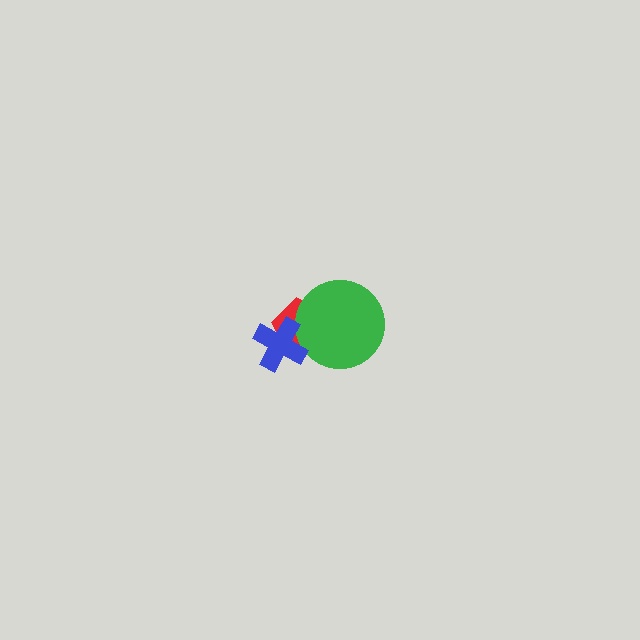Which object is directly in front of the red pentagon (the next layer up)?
The green circle is directly in front of the red pentagon.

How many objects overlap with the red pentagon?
2 objects overlap with the red pentagon.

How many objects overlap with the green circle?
2 objects overlap with the green circle.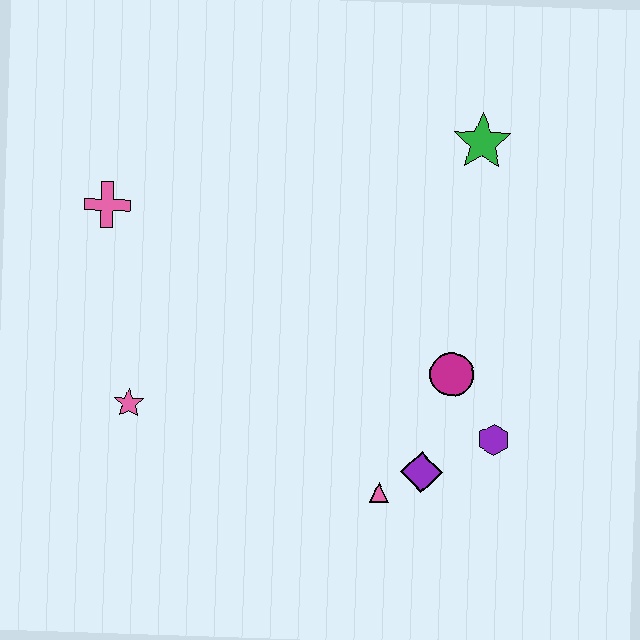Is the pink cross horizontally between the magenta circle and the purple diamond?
No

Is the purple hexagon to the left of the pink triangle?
No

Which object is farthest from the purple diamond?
The pink cross is farthest from the purple diamond.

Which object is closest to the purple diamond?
The pink triangle is closest to the purple diamond.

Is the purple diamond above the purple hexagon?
No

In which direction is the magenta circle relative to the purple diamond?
The magenta circle is above the purple diamond.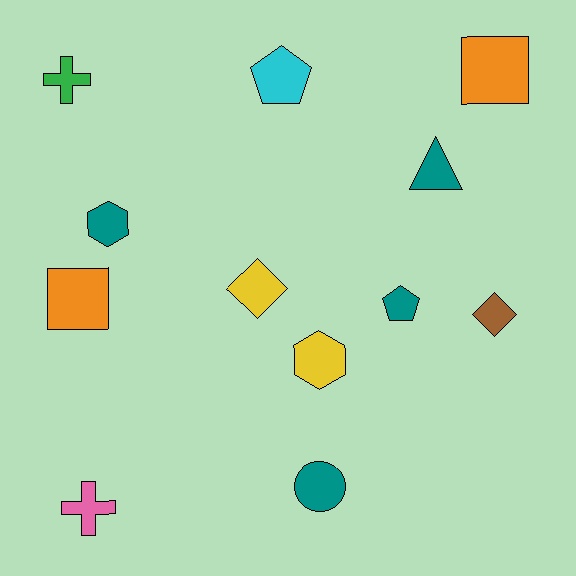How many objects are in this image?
There are 12 objects.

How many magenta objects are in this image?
There are no magenta objects.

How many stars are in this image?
There are no stars.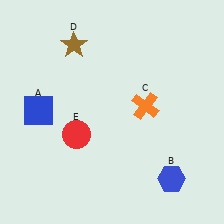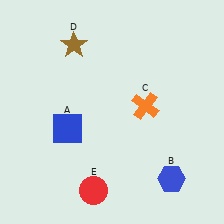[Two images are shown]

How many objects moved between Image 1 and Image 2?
2 objects moved between the two images.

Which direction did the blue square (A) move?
The blue square (A) moved right.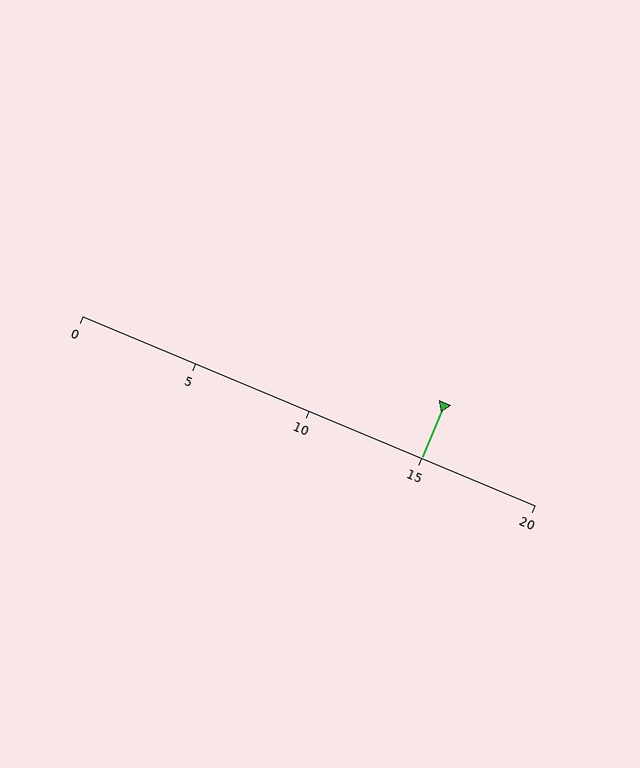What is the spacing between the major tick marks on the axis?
The major ticks are spaced 5 apart.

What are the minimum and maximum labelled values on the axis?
The axis runs from 0 to 20.